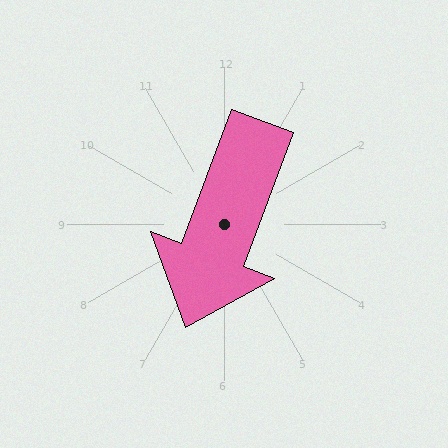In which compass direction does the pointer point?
South.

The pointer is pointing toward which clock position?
Roughly 7 o'clock.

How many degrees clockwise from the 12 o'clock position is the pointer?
Approximately 201 degrees.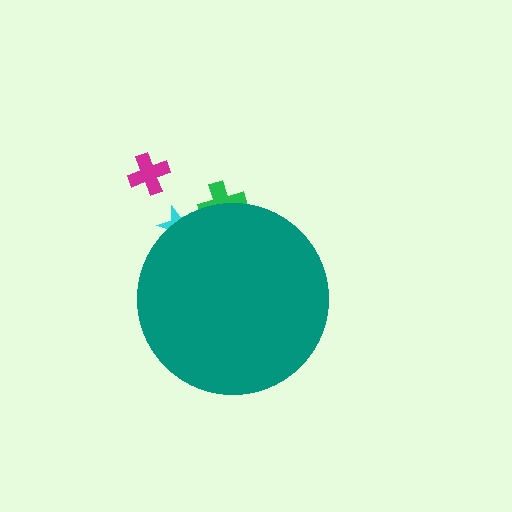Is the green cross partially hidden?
Yes, the green cross is partially hidden behind the teal circle.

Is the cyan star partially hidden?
Yes, the cyan star is partially hidden behind the teal circle.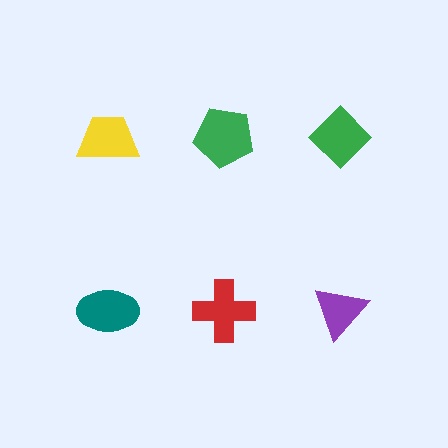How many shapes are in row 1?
3 shapes.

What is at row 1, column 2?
A green pentagon.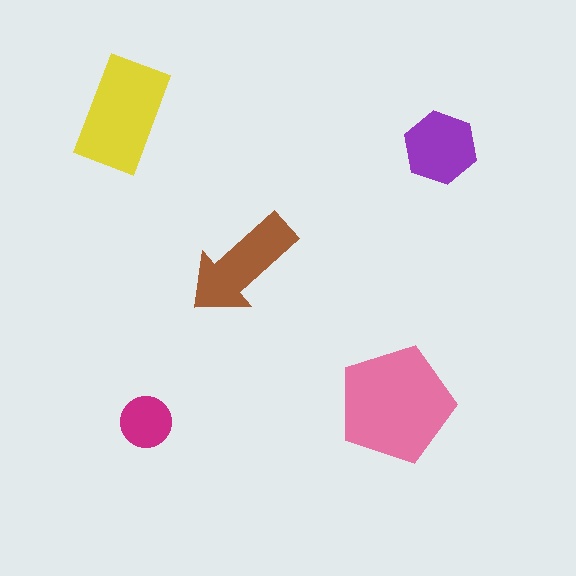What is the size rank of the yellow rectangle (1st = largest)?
2nd.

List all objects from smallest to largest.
The magenta circle, the purple hexagon, the brown arrow, the yellow rectangle, the pink pentagon.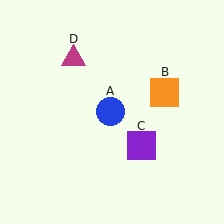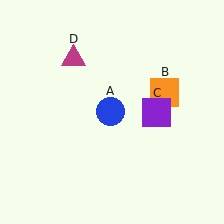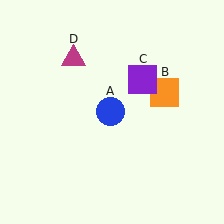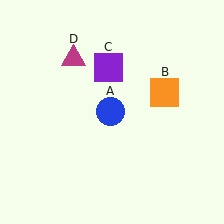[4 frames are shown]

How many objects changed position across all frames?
1 object changed position: purple square (object C).